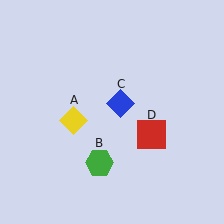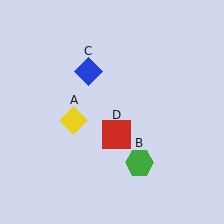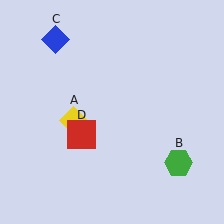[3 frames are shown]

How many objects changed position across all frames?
3 objects changed position: green hexagon (object B), blue diamond (object C), red square (object D).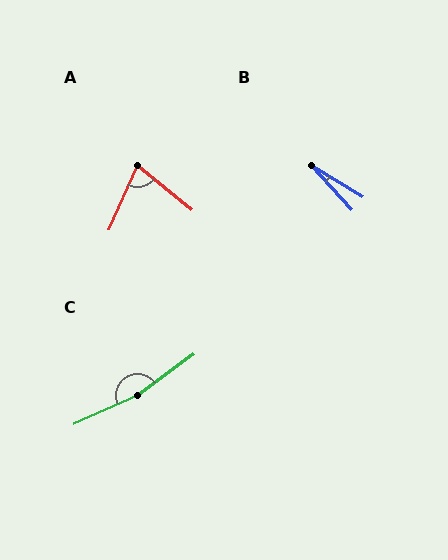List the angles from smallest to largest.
B (16°), A (75°), C (168°).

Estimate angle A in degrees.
Approximately 75 degrees.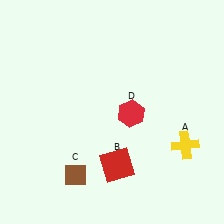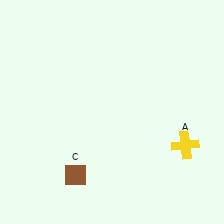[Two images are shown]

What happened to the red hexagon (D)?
The red hexagon (D) was removed in Image 2. It was in the bottom-right area of Image 1.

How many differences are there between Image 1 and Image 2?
There are 2 differences between the two images.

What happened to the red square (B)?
The red square (B) was removed in Image 2. It was in the bottom-right area of Image 1.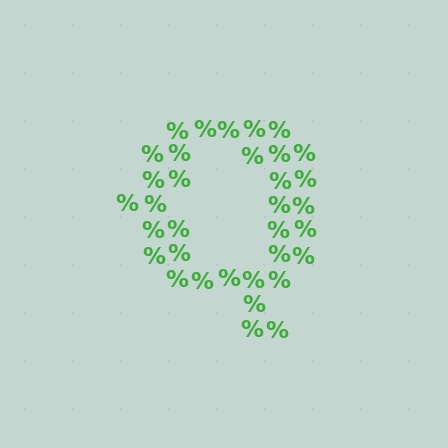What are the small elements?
The small elements are percent signs.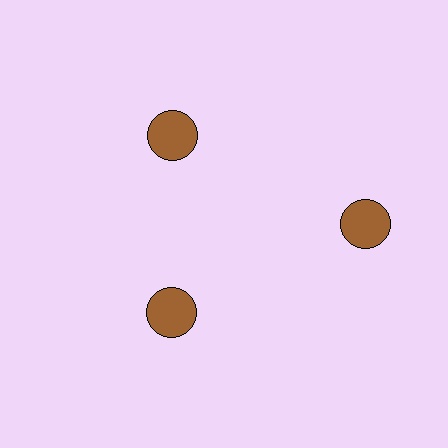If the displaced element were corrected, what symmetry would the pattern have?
It would have 3-fold rotational symmetry — the pattern would map onto itself every 120 degrees.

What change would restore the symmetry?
The symmetry would be restored by moving it inward, back onto the ring so that all 3 circles sit at equal angles and equal distance from the center.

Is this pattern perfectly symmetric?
No. The 3 brown circles are arranged in a ring, but one element near the 3 o'clock position is pushed outward from the center, breaking the 3-fold rotational symmetry.